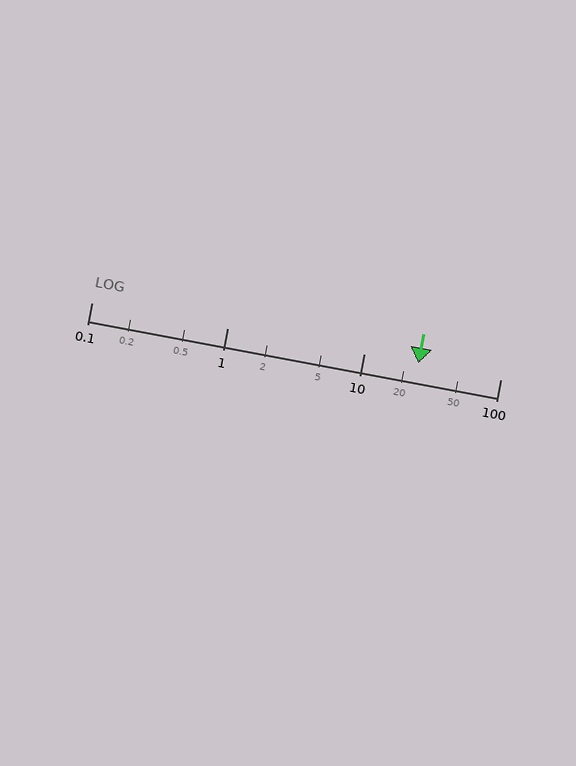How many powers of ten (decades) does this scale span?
The scale spans 3 decades, from 0.1 to 100.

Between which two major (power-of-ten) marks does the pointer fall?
The pointer is between 10 and 100.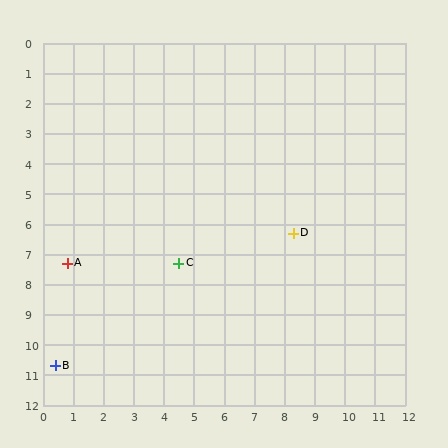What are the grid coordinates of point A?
Point A is at approximately (0.8, 7.3).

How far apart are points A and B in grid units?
Points A and B are about 3.4 grid units apart.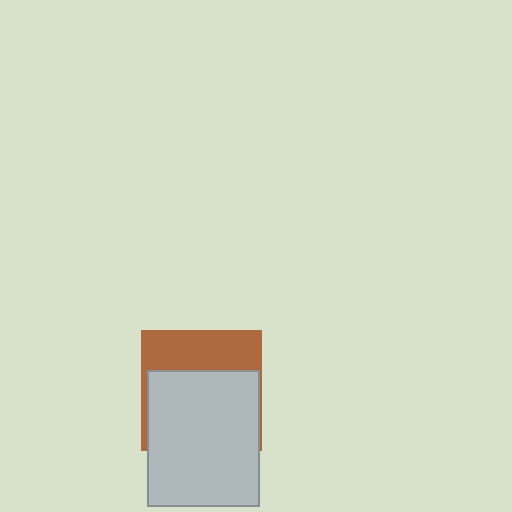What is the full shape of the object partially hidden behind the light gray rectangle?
The partially hidden object is a brown square.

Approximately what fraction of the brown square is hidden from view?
Roughly 63% of the brown square is hidden behind the light gray rectangle.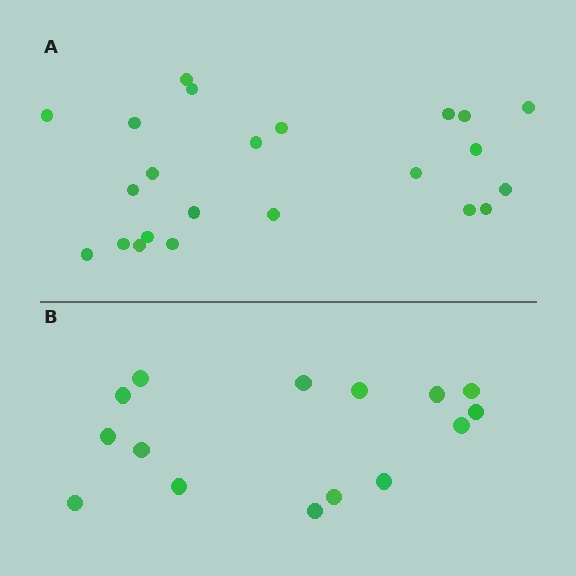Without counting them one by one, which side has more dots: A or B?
Region A (the top region) has more dots.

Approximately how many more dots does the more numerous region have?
Region A has roughly 8 or so more dots than region B.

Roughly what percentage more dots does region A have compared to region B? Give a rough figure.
About 55% more.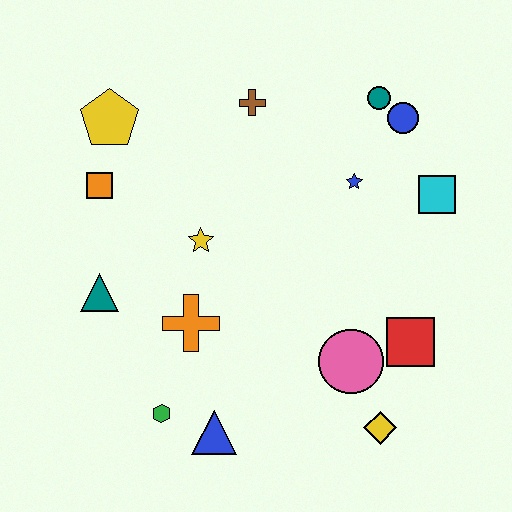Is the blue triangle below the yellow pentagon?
Yes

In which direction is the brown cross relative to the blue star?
The brown cross is to the left of the blue star.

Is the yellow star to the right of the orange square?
Yes